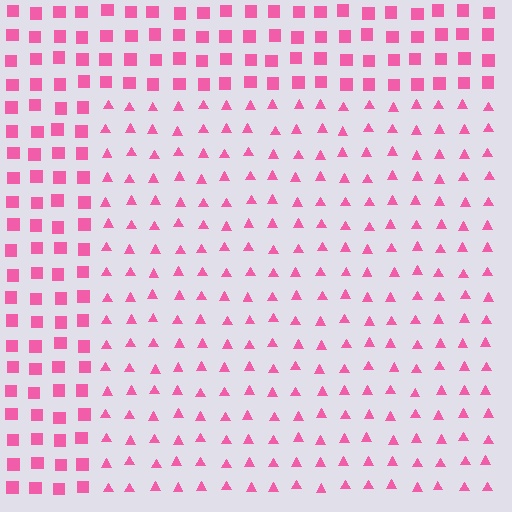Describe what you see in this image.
The image is filled with small pink elements arranged in a uniform grid. A rectangle-shaped region contains triangles, while the surrounding area contains squares. The boundary is defined purely by the change in element shape.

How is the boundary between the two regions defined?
The boundary is defined by a change in element shape: triangles inside vs. squares outside. All elements share the same color and spacing.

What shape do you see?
I see a rectangle.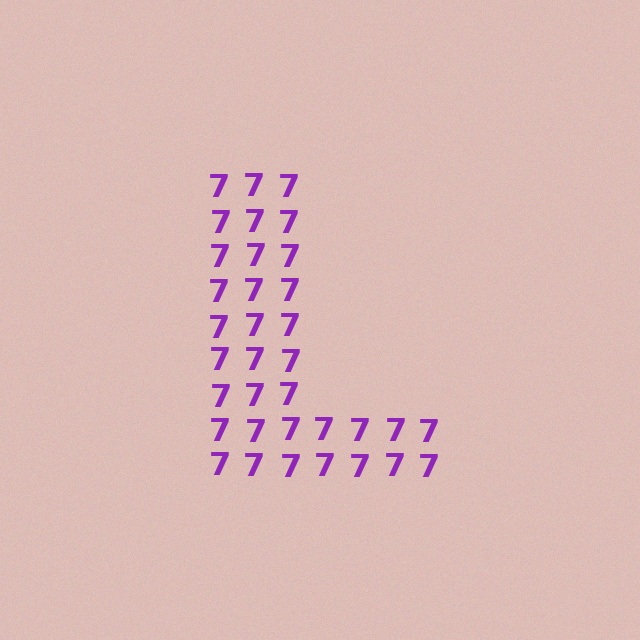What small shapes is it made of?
It is made of small digit 7's.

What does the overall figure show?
The overall figure shows the letter L.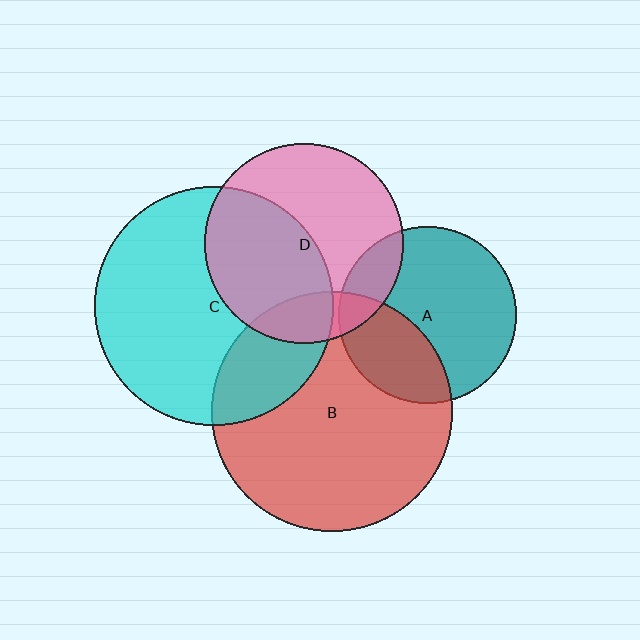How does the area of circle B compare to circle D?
Approximately 1.5 times.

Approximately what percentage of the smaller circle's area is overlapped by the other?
Approximately 30%.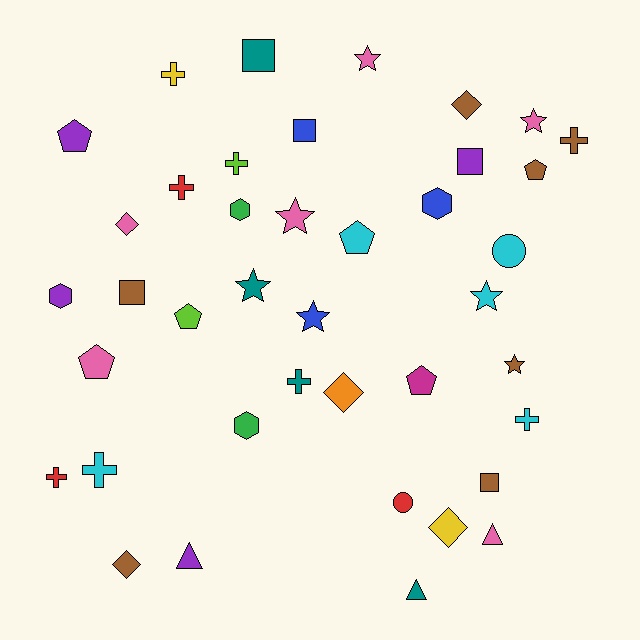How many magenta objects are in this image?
There is 1 magenta object.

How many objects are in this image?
There are 40 objects.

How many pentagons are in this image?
There are 6 pentagons.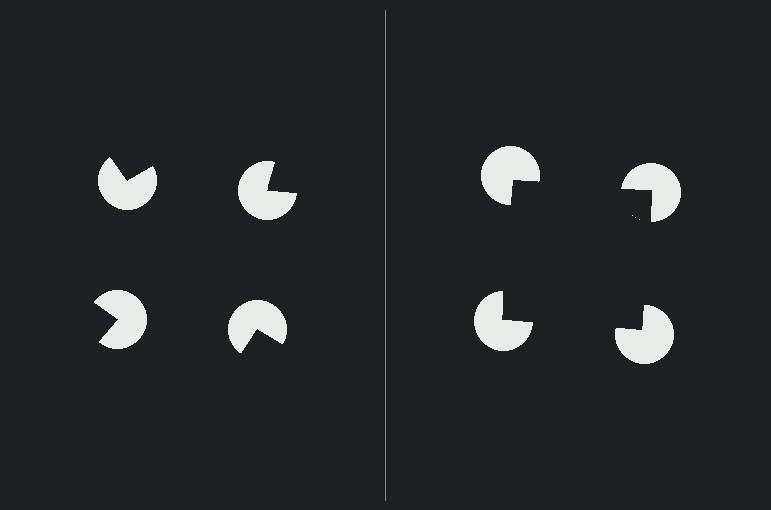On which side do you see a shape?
An illusory square appears on the right side. On the left side the wedge cuts are rotated, so no coherent shape forms.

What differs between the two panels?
The pac-man discs are positioned identically on both sides; only the wedge orientations differ. On the right they align to a square; on the left they are misaligned.